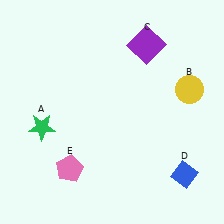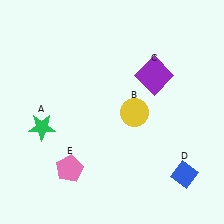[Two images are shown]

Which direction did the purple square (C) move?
The purple square (C) moved down.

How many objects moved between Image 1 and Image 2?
2 objects moved between the two images.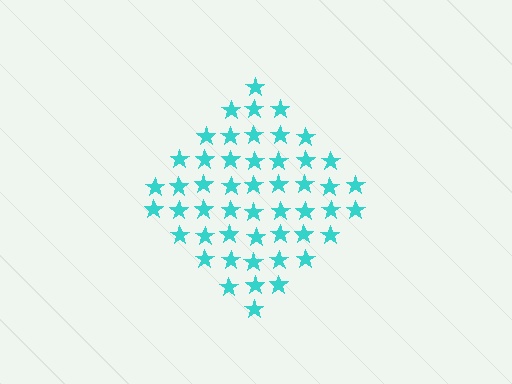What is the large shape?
The large shape is a diamond.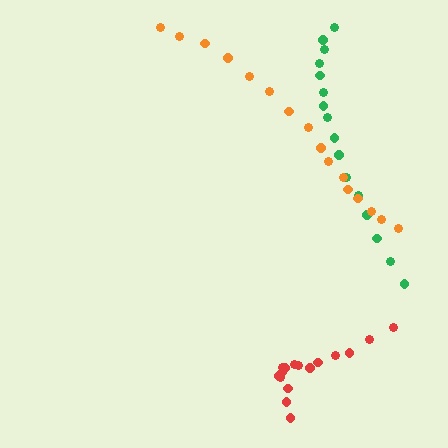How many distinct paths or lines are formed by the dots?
There are 3 distinct paths.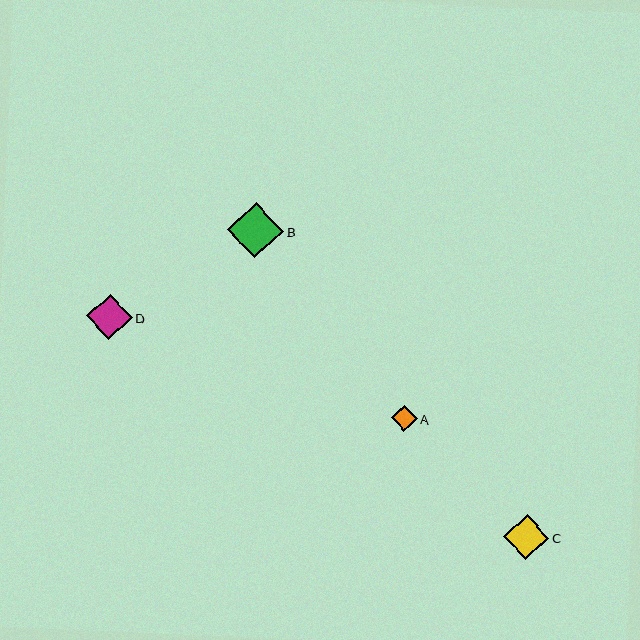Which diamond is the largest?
Diamond B is the largest with a size of approximately 56 pixels.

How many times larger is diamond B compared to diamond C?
Diamond B is approximately 1.2 times the size of diamond C.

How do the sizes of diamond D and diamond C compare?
Diamond D and diamond C are approximately the same size.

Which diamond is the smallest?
Diamond A is the smallest with a size of approximately 26 pixels.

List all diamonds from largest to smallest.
From largest to smallest: B, D, C, A.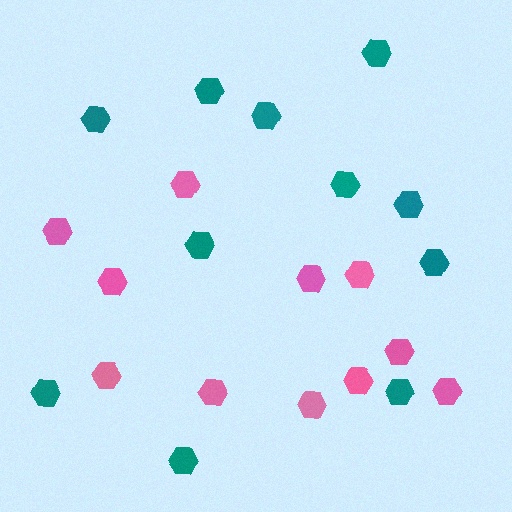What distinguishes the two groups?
There are 2 groups: one group of pink hexagons (11) and one group of teal hexagons (11).